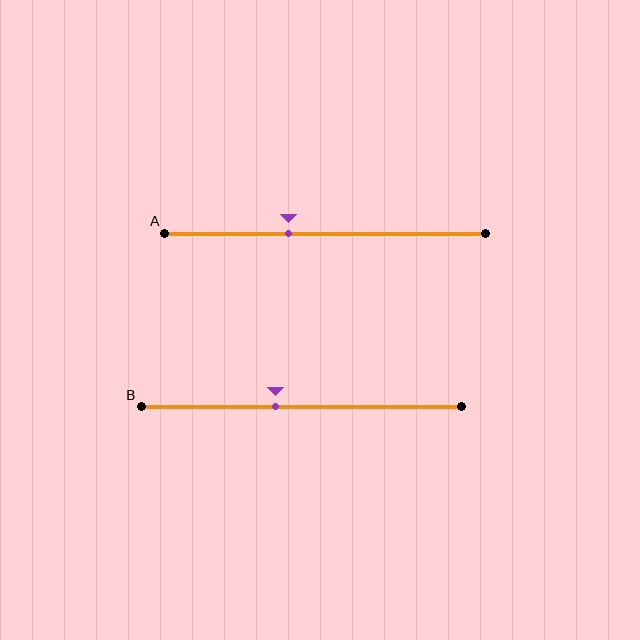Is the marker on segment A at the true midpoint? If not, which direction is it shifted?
No, the marker on segment A is shifted to the left by about 11% of the segment length.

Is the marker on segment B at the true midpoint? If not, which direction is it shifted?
No, the marker on segment B is shifted to the left by about 8% of the segment length.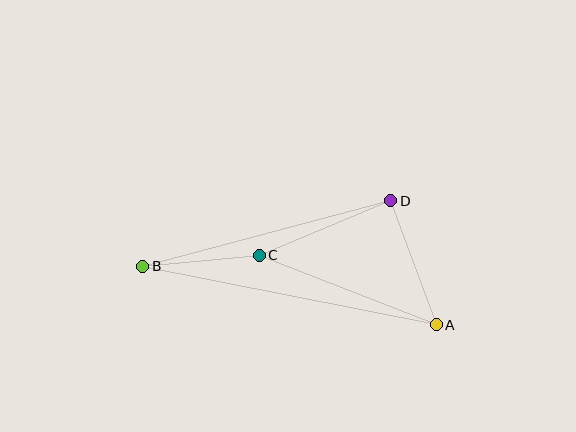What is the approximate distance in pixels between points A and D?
The distance between A and D is approximately 132 pixels.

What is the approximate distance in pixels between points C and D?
The distance between C and D is approximately 143 pixels.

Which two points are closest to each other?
Points B and C are closest to each other.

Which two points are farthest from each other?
Points A and B are farthest from each other.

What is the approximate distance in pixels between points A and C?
The distance between A and C is approximately 190 pixels.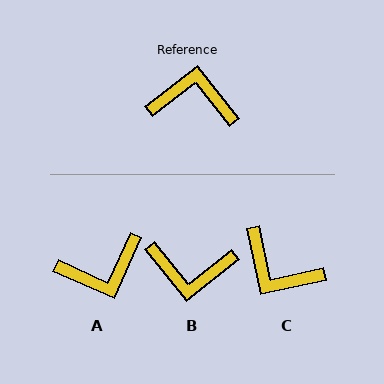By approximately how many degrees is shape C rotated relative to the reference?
Approximately 154 degrees counter-clockwise.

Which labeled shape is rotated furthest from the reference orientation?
B, about 179 degrees away.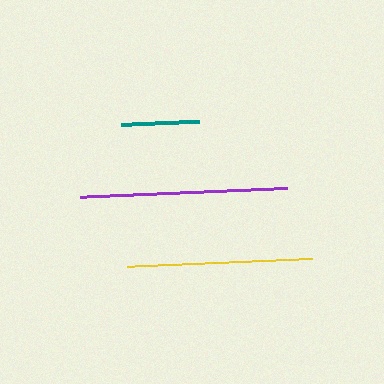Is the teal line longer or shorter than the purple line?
The purple line is longer than the teal line.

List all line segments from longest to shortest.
From longest to shortest: purple, yellow, teal.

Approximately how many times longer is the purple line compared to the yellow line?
The purple line is approximately 1.1 times the length of the yellow line.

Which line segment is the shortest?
The teal line is the shortest at approximately 78 pixels.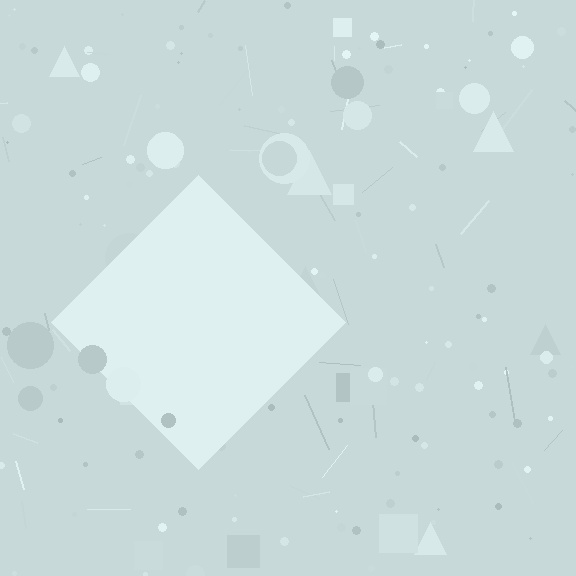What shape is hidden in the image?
A diamond is hidden in the image.